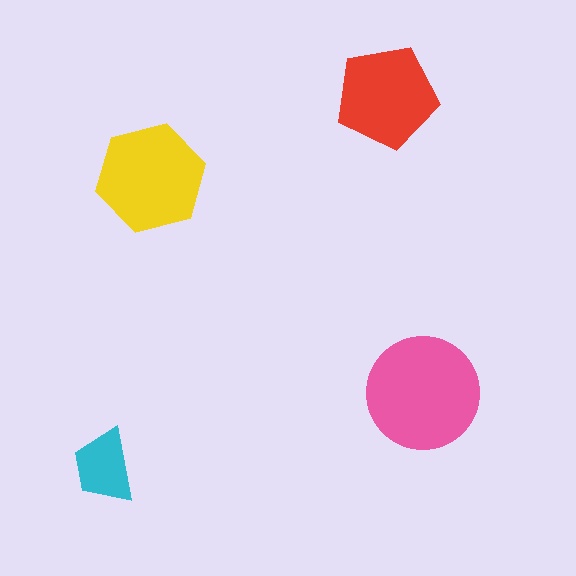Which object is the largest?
The pink circle.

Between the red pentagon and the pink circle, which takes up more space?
The pink circle.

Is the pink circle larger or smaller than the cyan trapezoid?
Larger.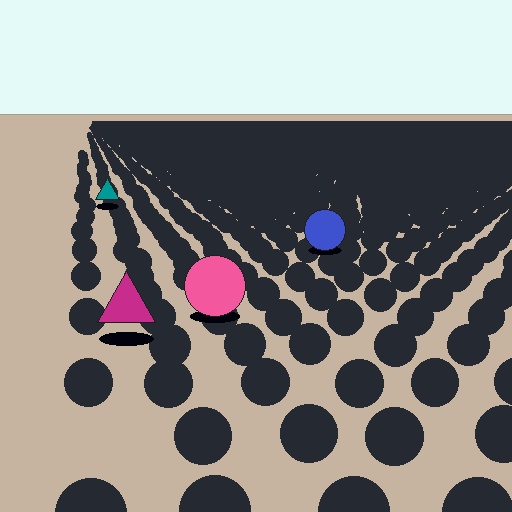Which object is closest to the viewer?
The magenta triangle is closest. The texture marks near it are larger and more spread out.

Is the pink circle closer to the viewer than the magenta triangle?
No. The magenta triangle is closer — you can tell from the texture gradient: the ground texture is coarser near it.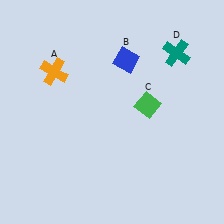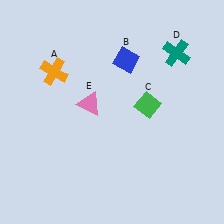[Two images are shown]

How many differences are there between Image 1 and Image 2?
There is 1 difference between the two images.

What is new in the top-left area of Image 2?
A pink triangle (E) was added in the top-left area of Image 2.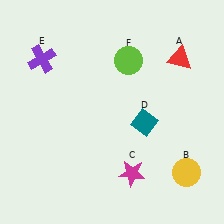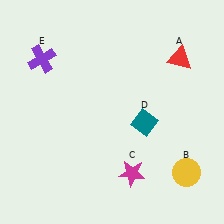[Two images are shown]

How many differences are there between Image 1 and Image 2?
There is 1 difference between the two images.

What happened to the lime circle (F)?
The lime circle (F) was removed in Image 2. It was in the top-right area of Image 1.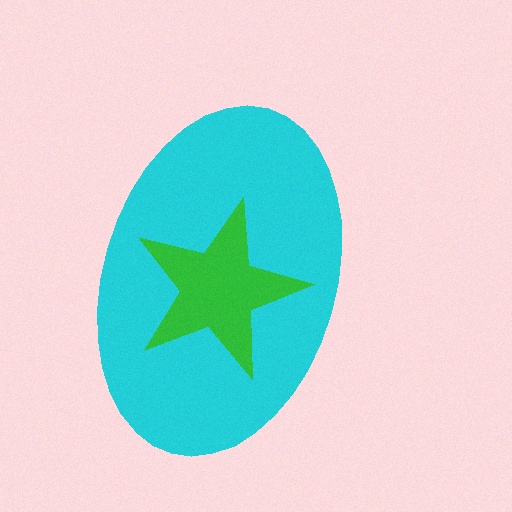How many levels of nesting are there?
2.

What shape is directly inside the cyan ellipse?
The green star.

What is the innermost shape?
The green star.